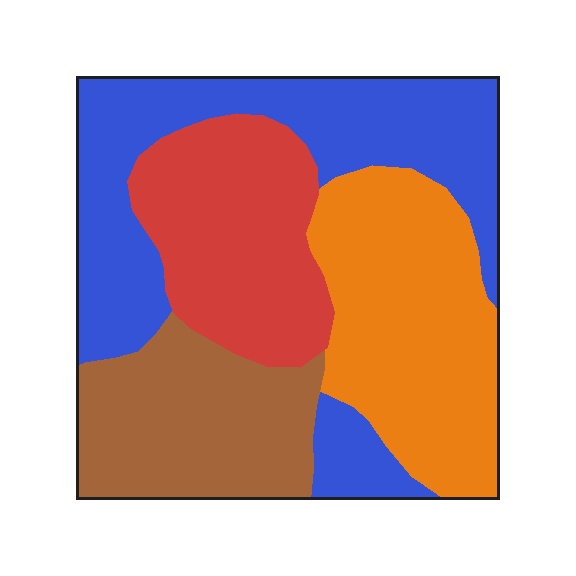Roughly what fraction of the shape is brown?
Brown takes up less than a quarter of the shape.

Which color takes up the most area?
Blue, at roughly 35%.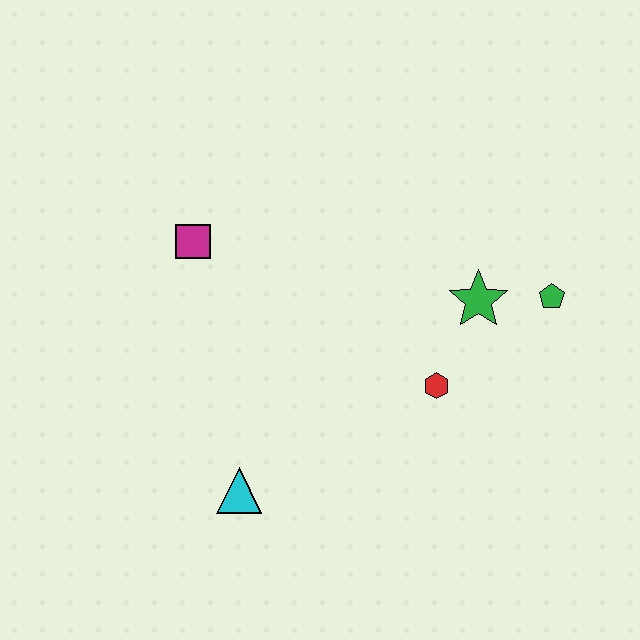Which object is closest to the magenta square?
The cyan triangle is closest to the magenta square.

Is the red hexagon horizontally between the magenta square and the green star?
Yes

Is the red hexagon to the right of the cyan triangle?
Yes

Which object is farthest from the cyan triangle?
The green pentagon is farthest from the cyan triangle.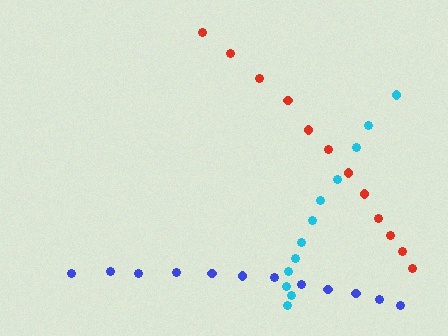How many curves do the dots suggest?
There are 3 distinct paths.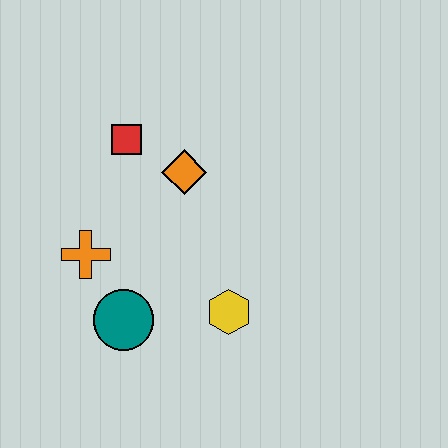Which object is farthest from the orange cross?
The yellow hexagon is farthest from the orange cross.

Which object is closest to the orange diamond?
The red square is closest to the orange diamond.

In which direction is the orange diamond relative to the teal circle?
The orange diamond is above the teal circle.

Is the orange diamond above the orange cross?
Yes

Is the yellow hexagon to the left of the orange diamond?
No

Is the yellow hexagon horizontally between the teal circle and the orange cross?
No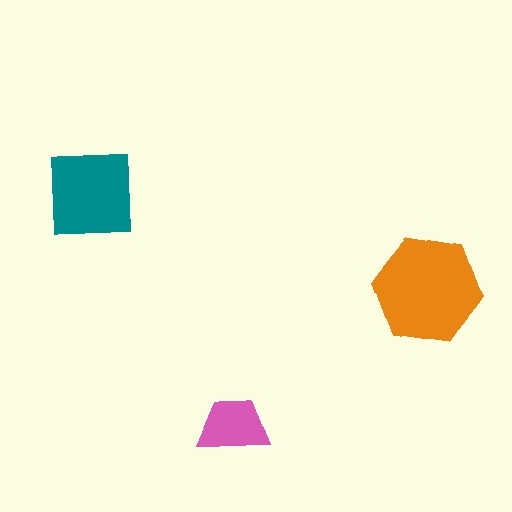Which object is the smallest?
The pink trapezoid.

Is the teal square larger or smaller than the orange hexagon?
Smaller.